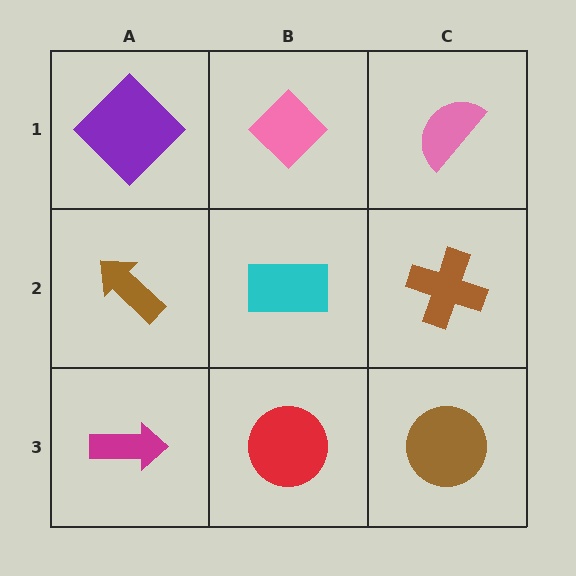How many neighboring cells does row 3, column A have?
2.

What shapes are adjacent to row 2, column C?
A pink semicircle (row 1, column C), a brown circle (row 3, column C), a cyan rectangle (row 2, column B).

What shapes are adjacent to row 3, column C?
A brown cross (row 2, column C), a red circle (row 3, column B).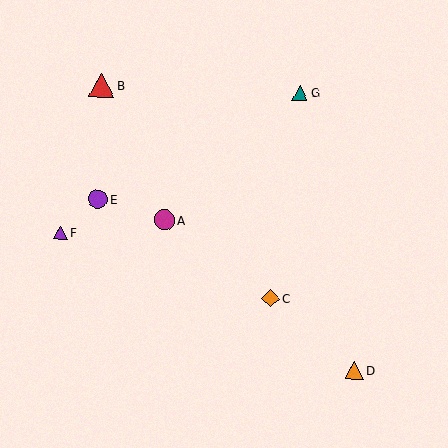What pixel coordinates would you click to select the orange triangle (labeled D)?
Click at (354, 370) to select the orange triangle D.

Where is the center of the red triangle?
The center of the red triangle is at (102, 85).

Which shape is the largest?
The red triangle (labeled B) is the largest.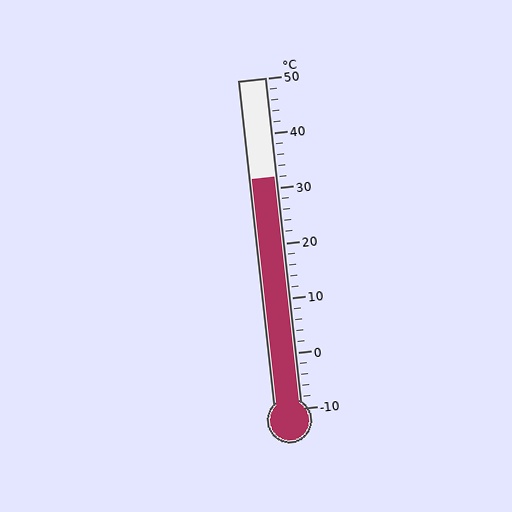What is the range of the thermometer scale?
The thermometer scale ranges from -10°C to 50°C.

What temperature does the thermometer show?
The thermometer shows approximately 32°C.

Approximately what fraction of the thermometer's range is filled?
The thermometer is filled to approximately 70% of its range.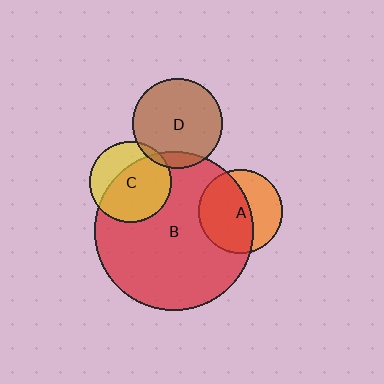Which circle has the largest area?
Circle B (red).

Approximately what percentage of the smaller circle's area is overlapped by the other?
Approximately 5%.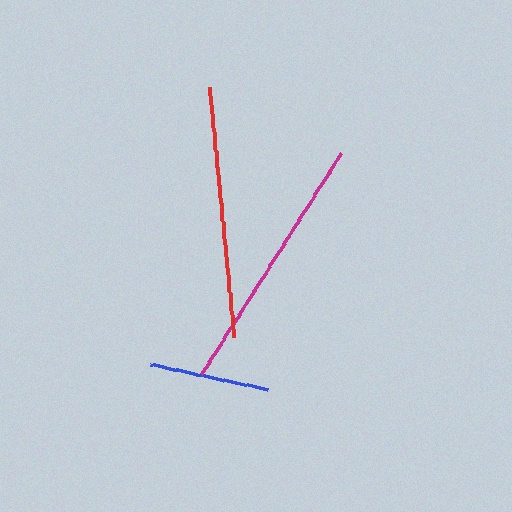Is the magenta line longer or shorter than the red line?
The magenta line is longer than the red line.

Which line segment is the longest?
The magenta line is the longest at approximately 262 pixels.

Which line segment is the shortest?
The blue line is the shortest at approximately 120 pixels.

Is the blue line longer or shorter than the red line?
The red line is longer than the blue line.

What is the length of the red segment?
The red segment is approximately 251 pixels long.